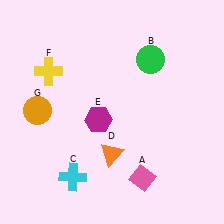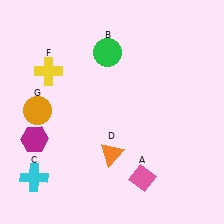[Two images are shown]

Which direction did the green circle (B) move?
The green circle (B) moved left.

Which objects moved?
The objects that moved are: the green circle (B), the cyan cross (C), the magenta hexagon (E).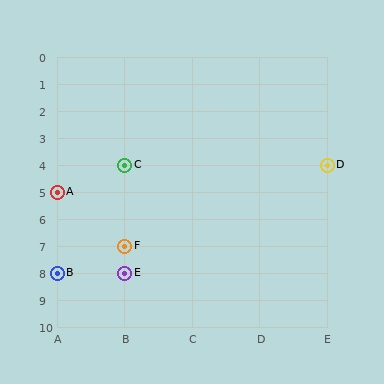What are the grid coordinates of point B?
Point B is at grid coordinates (A, 8).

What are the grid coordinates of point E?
Point E is at grid coordinates (B, 8).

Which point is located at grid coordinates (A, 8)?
Point B is at (A, 8).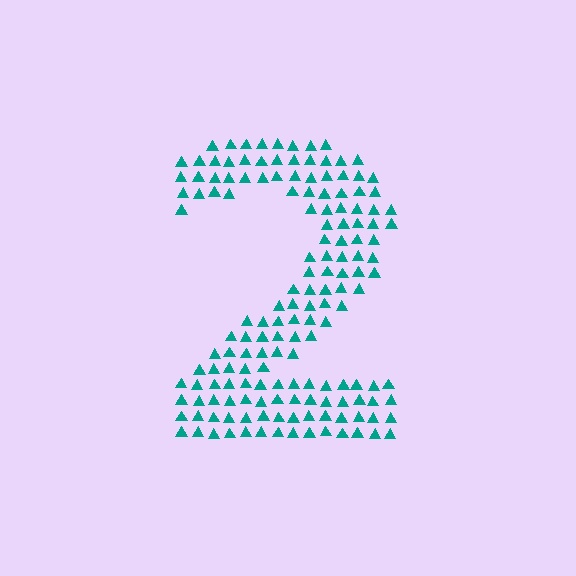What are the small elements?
The small elements are triangles.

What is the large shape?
The large shape is the digit 2.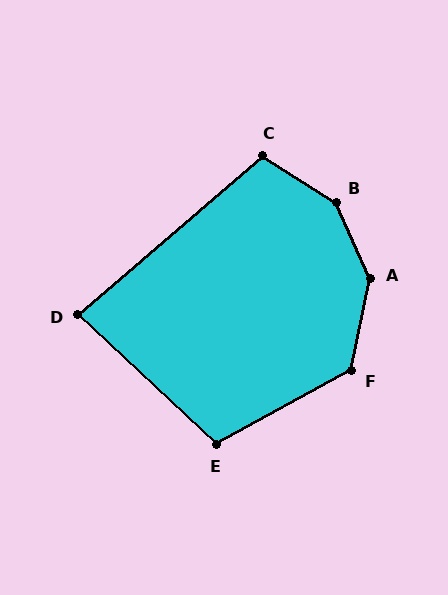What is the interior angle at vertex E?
Approximately 108 degrees (obtuse).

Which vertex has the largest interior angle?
B, at approximately 146 degrees.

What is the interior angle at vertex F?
Approximately 130 degrees (obtuse).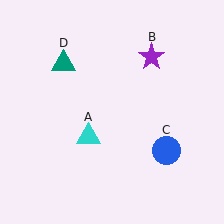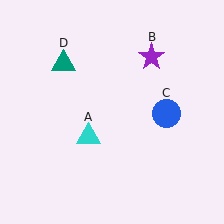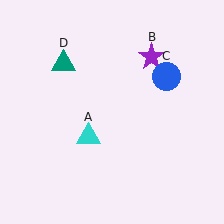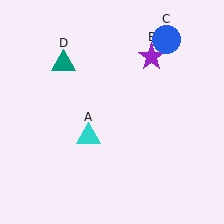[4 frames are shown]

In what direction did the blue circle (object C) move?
The blue circle (object C) moved up.